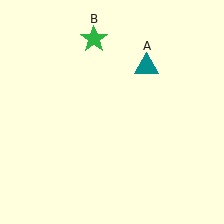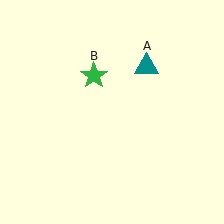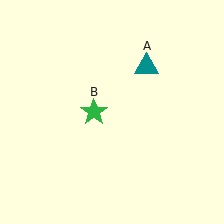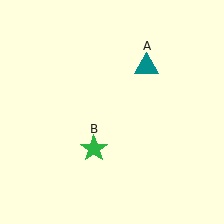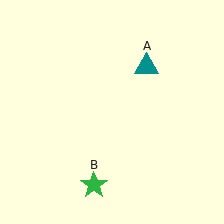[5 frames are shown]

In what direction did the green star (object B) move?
The green star (object B) moved down.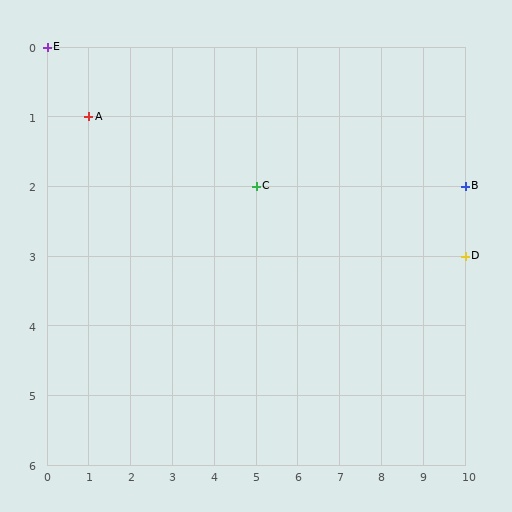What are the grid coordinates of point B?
Point B is at grid coordinates (10, 2).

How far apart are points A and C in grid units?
Points A and C are 4 columns and 1 row apart (about 4.1 grid units diagonally).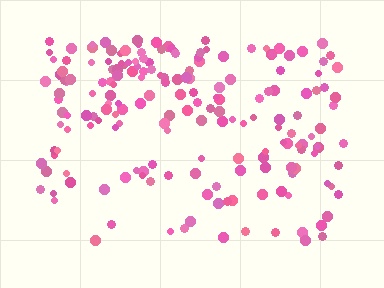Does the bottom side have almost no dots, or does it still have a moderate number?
Still a moderate number, just noticeably fewer than the top.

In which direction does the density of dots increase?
From bottom to top, with the top side densest.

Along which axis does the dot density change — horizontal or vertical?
Vertical.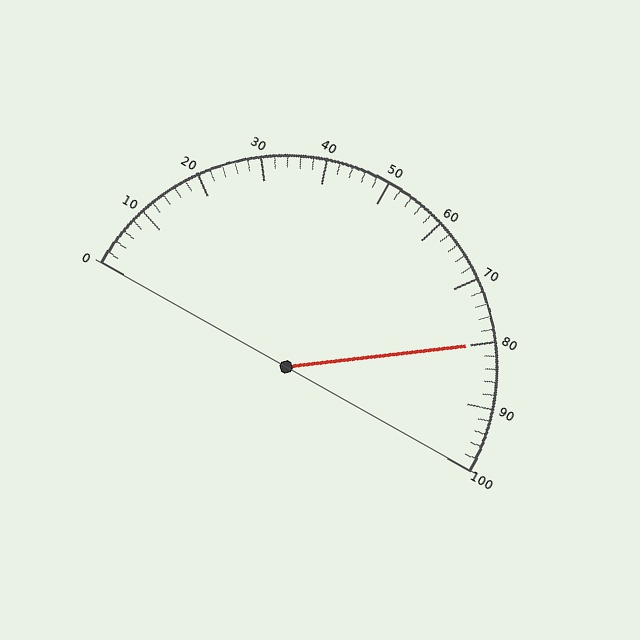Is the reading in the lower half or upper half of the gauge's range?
The reading is in the upper half of the range (0 to 100).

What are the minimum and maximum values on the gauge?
The gauge ranges from 0 to 100.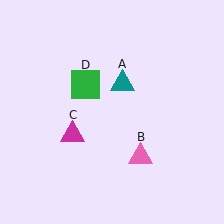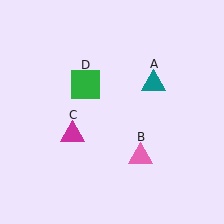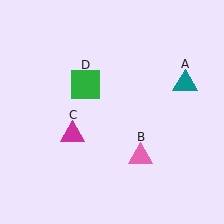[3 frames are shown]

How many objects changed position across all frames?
1 object changed position: teal triangle (object A).